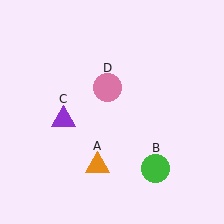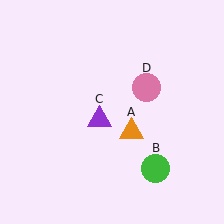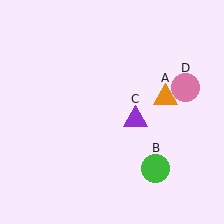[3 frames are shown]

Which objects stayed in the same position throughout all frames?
Green circle (object B) remained stationary.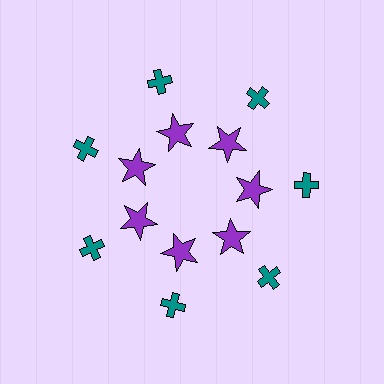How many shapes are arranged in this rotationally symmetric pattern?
There are 14 shapes, arranged in 7 groups of 2.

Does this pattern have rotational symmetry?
Yes, this pattern has 7-fold rotational symmetry. It looks the same after rotating 51 degrees around the center.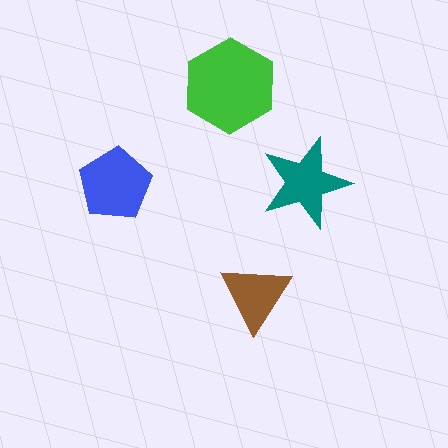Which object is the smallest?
The brown triangle.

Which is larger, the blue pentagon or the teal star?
The blue pentagon.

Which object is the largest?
The green hexagon.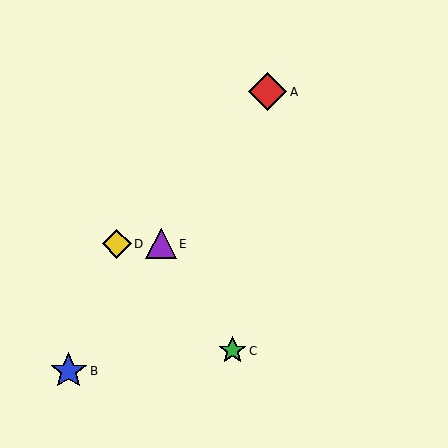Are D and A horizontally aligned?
No, D is at y≈244 and A is at y≈92.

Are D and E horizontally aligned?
Yes, both are at y≈244.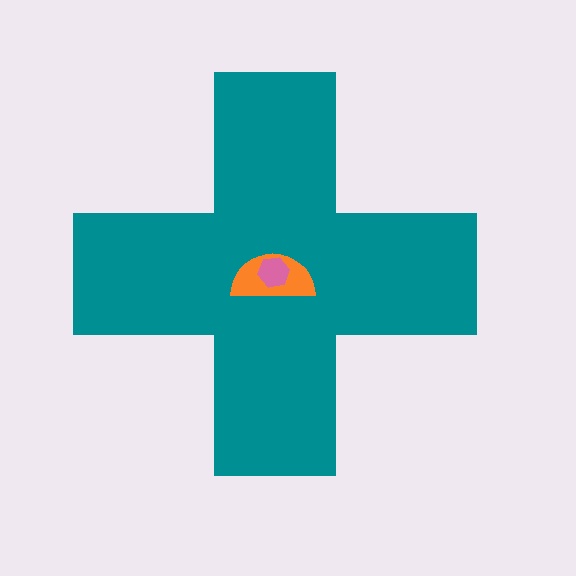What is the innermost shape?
The pink hexagon.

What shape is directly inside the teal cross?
The orange semicircle.